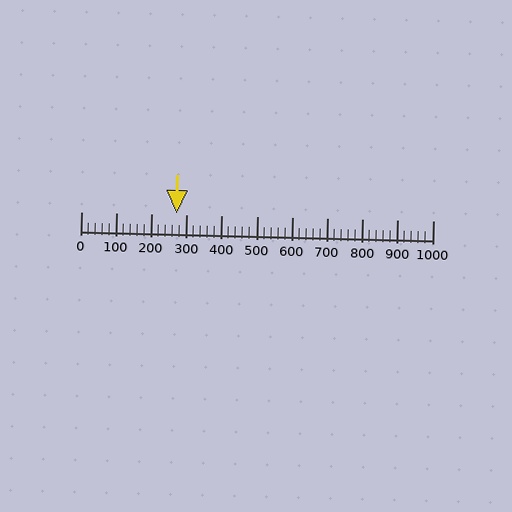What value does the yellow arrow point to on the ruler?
The yellow arrow points to approximately 271.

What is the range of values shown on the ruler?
The ruler shows values from 0 to 1000.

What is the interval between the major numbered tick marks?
The major tick marks are spaced 100 units apart.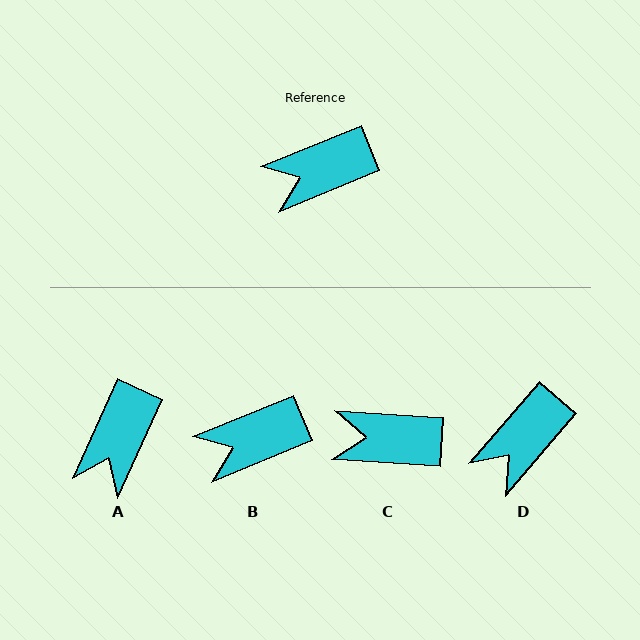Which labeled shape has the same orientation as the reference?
B.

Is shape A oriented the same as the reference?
No, it is off by about 43 degrees.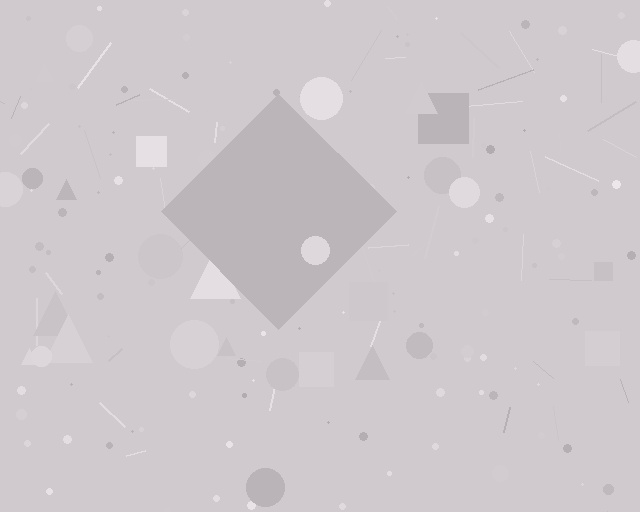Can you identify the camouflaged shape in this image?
The camouflaged shape is a diamond.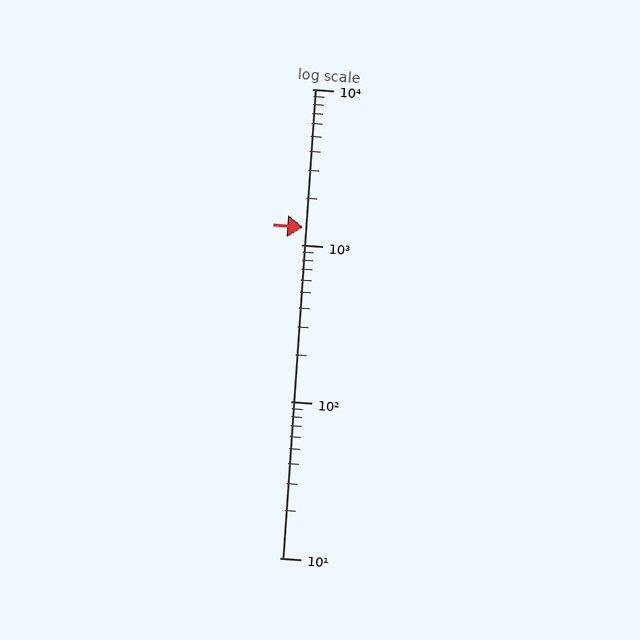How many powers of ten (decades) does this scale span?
The scale spans 3 decades, from 10 to 10000.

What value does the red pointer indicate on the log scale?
The pointer indicates approximately 1300.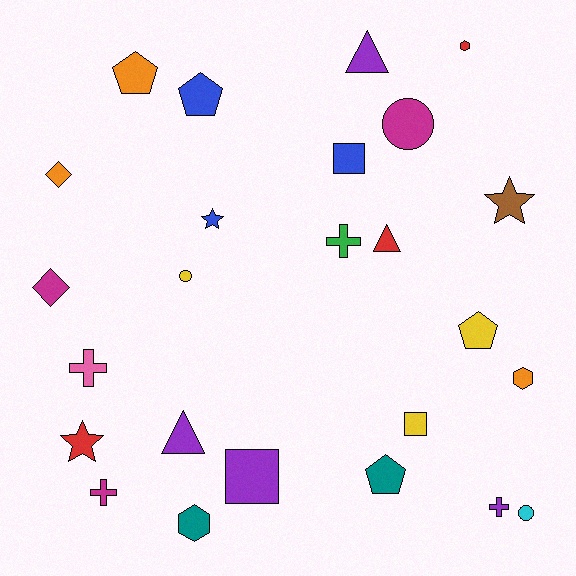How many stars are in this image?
There are 3 stars.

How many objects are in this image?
There are 25 objects.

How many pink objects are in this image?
There is 1 pink object.